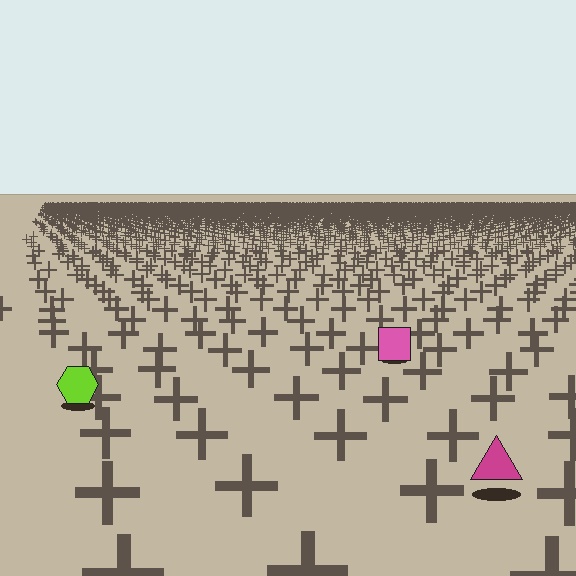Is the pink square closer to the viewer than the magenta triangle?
No. The magenta triangle is closer — you can tell from the texture gradient: the ground texture is coarser near it.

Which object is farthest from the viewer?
The pink square is farthest from the viewer. It appears smaller and the ground texture around it is denser.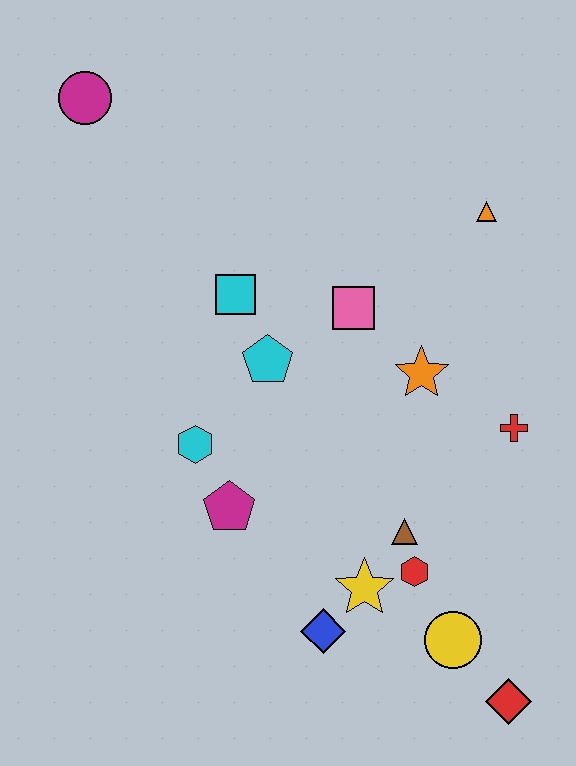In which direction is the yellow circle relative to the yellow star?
The yellow circle is to the right of the yellow star.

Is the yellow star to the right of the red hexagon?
No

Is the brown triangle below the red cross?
Yes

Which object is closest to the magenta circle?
The cyan square is closest to the magenta circle.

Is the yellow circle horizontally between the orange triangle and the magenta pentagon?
Yes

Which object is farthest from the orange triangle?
The red diamond is farthest from the orange triangle.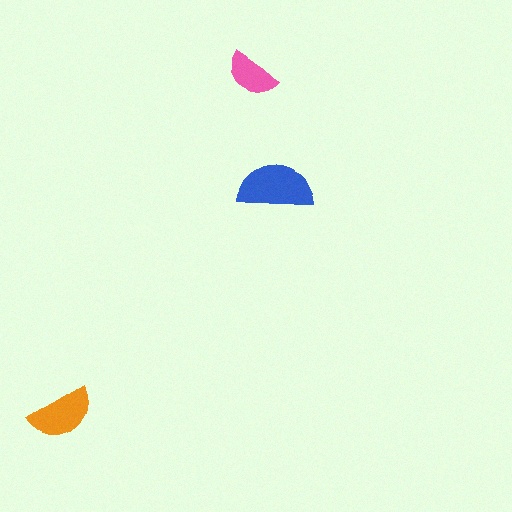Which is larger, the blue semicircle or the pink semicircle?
The blue one.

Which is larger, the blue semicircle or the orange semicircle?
The blue one.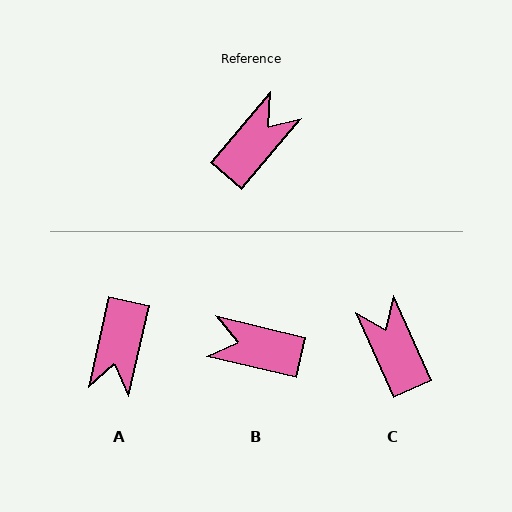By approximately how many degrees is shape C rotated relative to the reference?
Approximately 65 degrees counter-clockwise.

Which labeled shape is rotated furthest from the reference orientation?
A, about 152 degrees away.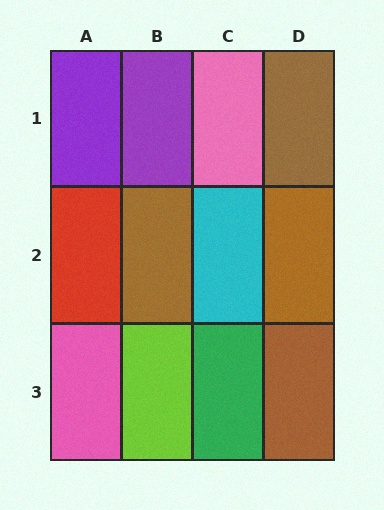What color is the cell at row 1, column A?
Purple.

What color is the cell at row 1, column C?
Pink.